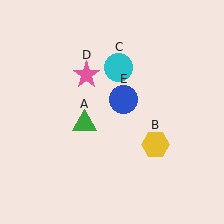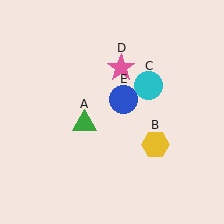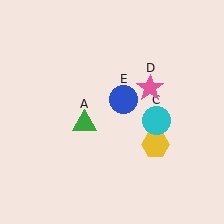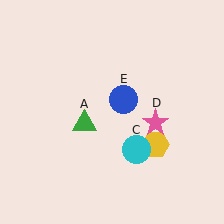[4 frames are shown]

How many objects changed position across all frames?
2 objects changed position: cyan circle (object C), pink star (object D).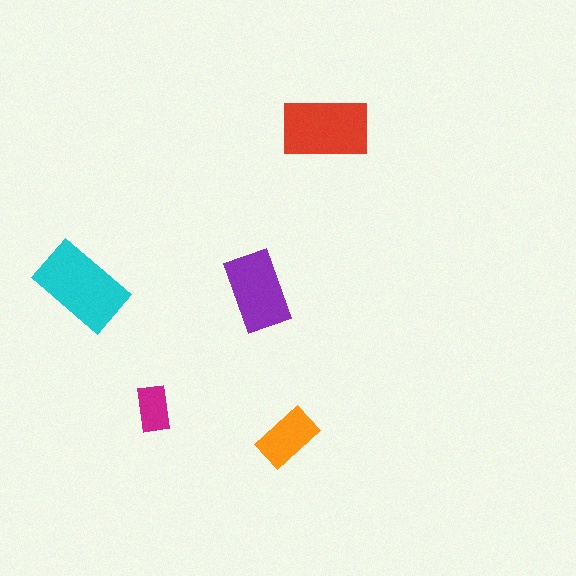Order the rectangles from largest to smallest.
the cyan one, the red one, the purple one, the orange one, the magenta one.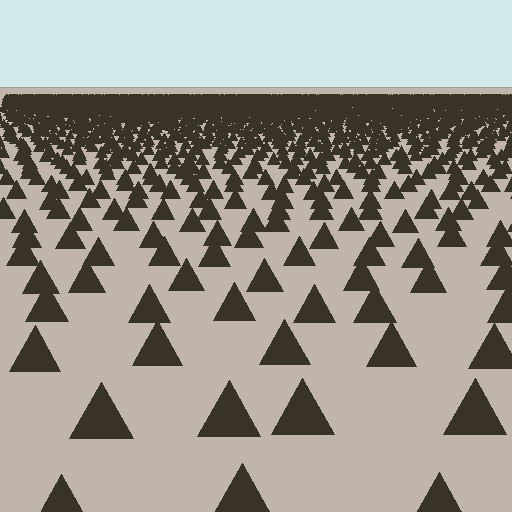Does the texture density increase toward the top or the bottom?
Density increases toward the top.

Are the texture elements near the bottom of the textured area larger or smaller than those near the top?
Larger. Near the bottom, elements are closer to the viewer and appear at a bigger on-screen size.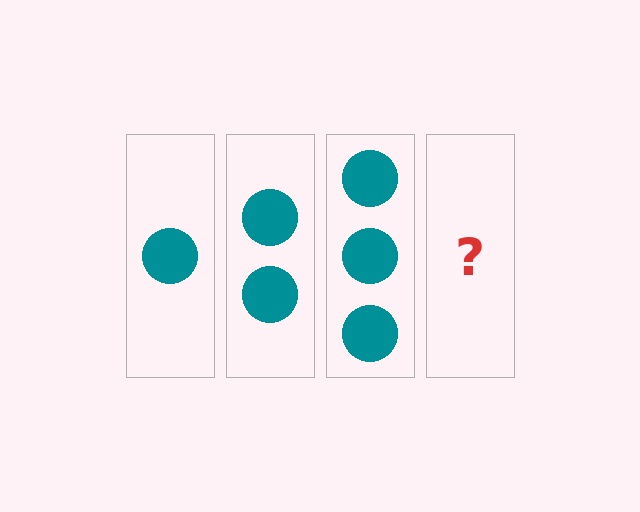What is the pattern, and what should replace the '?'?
The pattern is that each step adds one more circle. The '?' should be 4 circles.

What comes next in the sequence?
The next element should be 4 circles.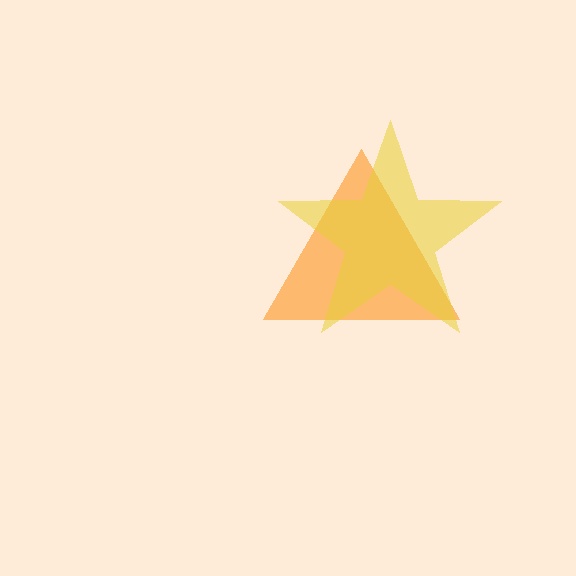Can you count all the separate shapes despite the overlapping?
Yes, there are 2 separate shapes.